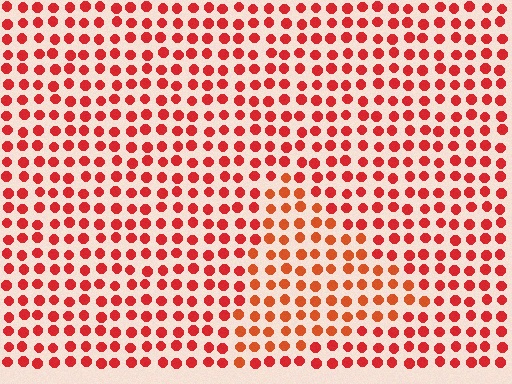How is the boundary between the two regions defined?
The boundary is defined purely by a slight shift in hue (about 18 degrees). Spacing, size, and orientation are identical on both sides.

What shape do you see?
I see a triangle.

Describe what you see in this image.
The image is filled with small red elements in a uniform arrangement. A triangle-shaped region is visible where the elements are tinted to a slightly different hue, forming a subtle color boundary.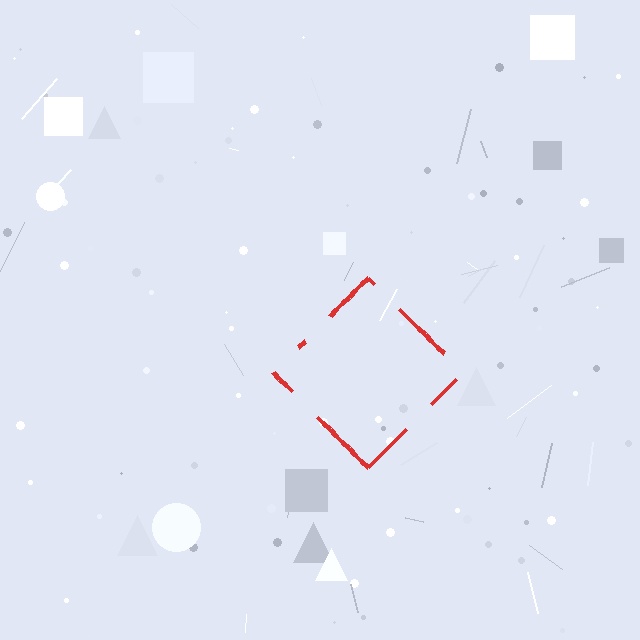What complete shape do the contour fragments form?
The contour fragments form a diamond.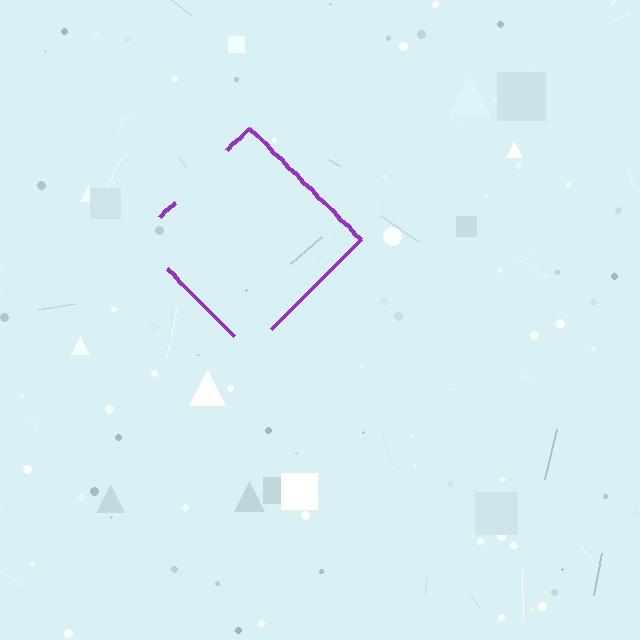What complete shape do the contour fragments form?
The contour fragments form a diamond.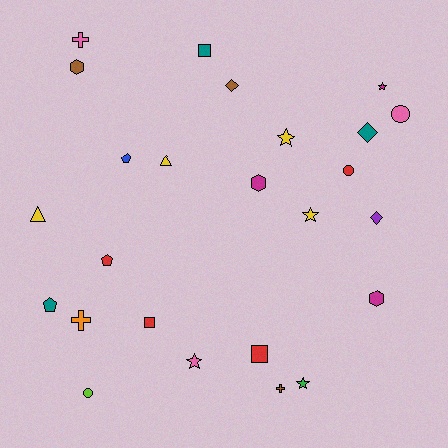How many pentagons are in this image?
There are 3 pentagons.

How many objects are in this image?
There are 25 objects.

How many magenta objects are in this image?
There are 3 magenta objects.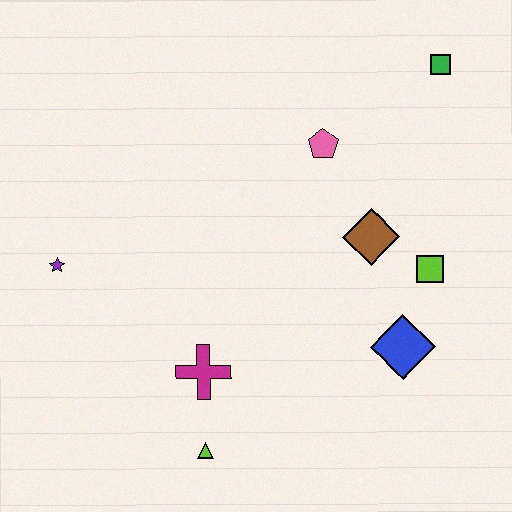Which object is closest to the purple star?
The magenta cross is closest to the purple star.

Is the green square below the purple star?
No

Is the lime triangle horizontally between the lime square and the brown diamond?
No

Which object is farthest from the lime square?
The purple star is farthest from the lime square.